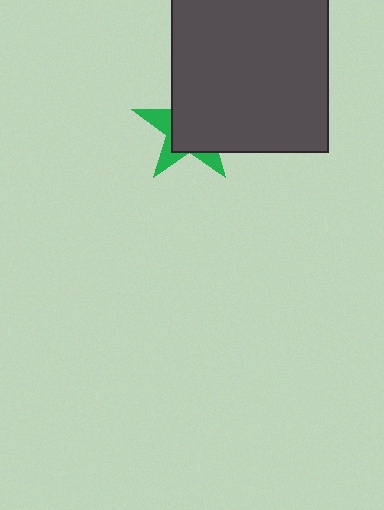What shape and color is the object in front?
The object in front is a dark gray square.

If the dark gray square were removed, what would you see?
You would see the complete green star.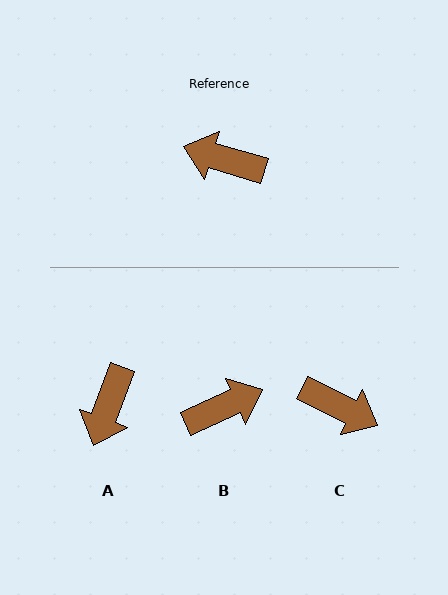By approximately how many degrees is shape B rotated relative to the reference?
Approximately 139 degrees clockwise.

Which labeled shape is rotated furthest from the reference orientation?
C, about 170 degrees away.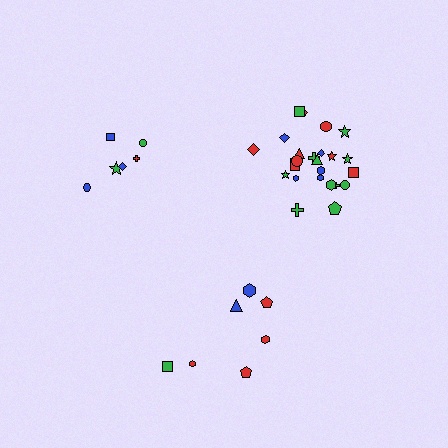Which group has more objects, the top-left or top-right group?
The top-right group.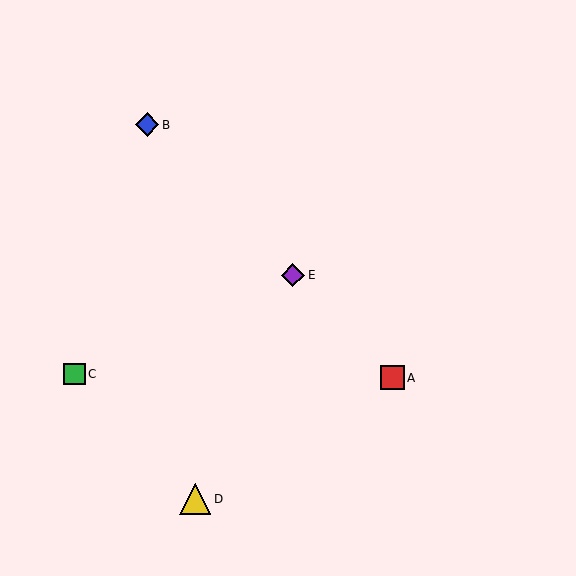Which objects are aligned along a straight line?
Objects A, B, E are aligned along a straight line.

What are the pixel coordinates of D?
Object D is at (195, 499).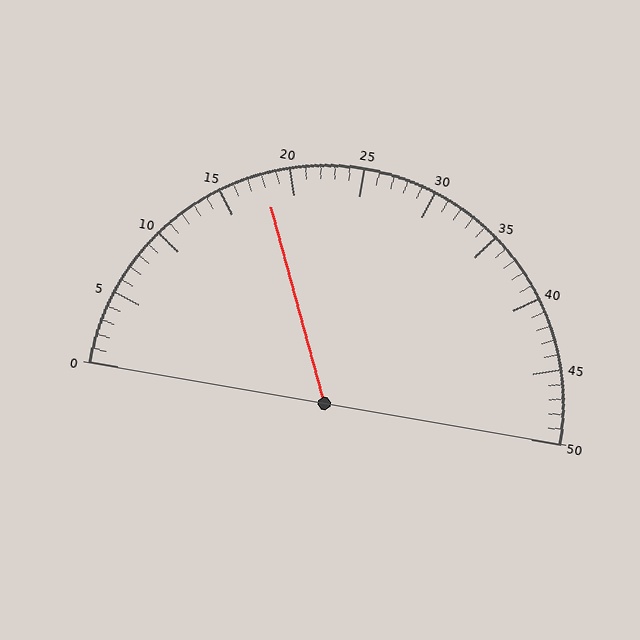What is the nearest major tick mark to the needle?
The nearest major tick mark is 20.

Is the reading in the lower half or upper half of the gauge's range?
The reading is in the lower half of the range (0 to 50).